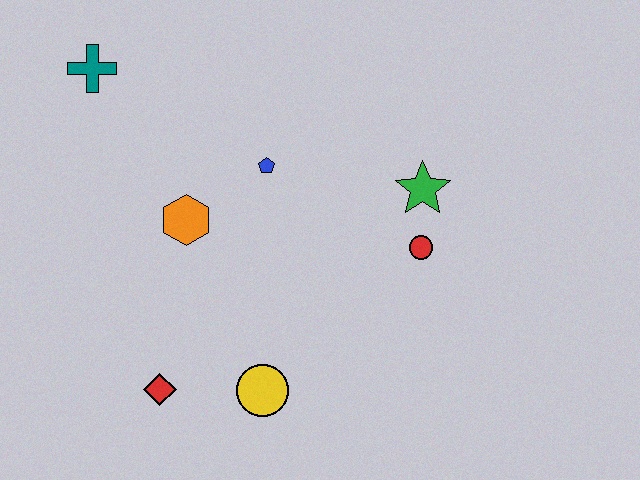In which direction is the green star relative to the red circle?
The green star is above the red circle.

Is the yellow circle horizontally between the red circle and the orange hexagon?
Yes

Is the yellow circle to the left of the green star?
Yes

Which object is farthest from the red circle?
The teal cross is farthest from the red circle.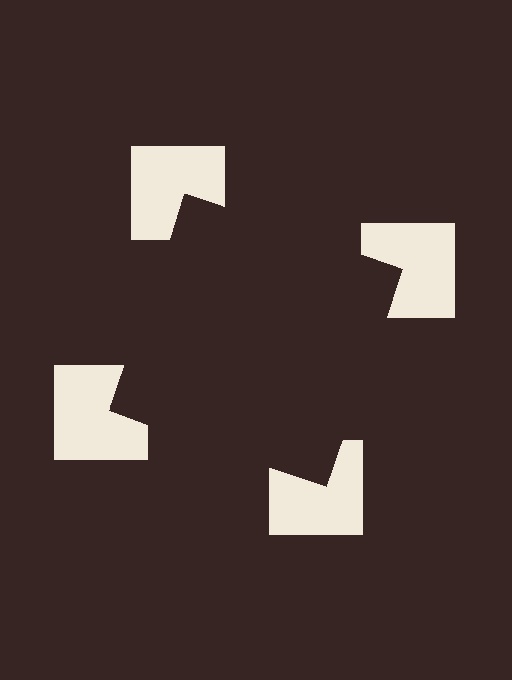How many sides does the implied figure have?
4 sides.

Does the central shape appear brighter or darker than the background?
It typically appears slightly darker than the background, even though no actual brightness change is drawn.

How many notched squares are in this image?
There are 4 — one at each vertex of the illusory square.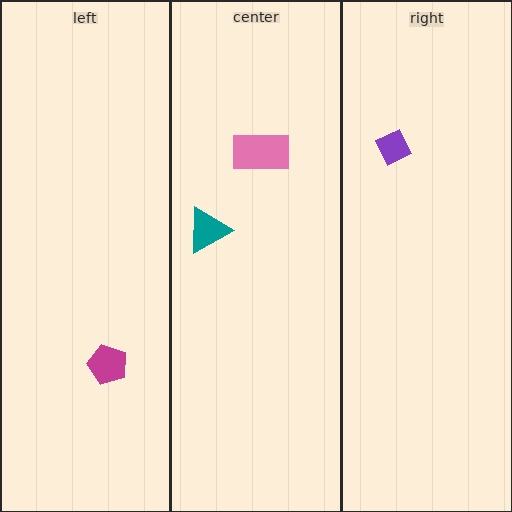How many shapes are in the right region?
1.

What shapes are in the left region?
The magenta pentagon.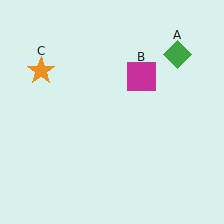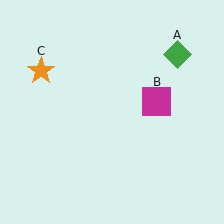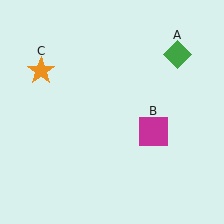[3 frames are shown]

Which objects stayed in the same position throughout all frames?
Green diamond (object A) and orange star (object C) remained stationary.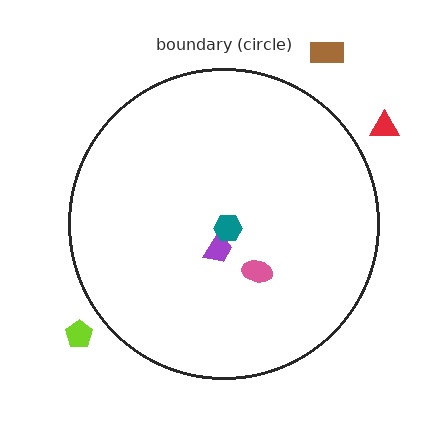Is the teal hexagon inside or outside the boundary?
Inside.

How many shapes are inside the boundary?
3 inside, 3 outside.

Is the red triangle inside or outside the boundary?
Outside.